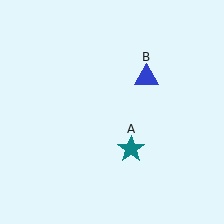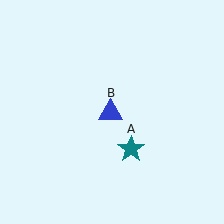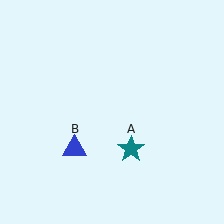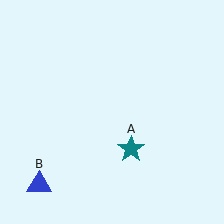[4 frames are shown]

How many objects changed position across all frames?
1 object changed position: blue triangle (object B).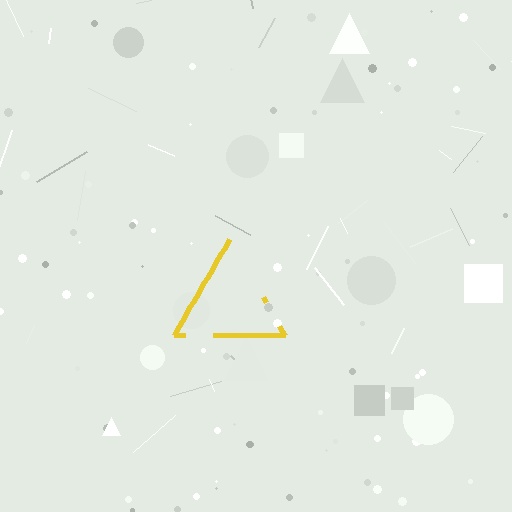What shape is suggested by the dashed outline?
The dashed outline suggests a triangle.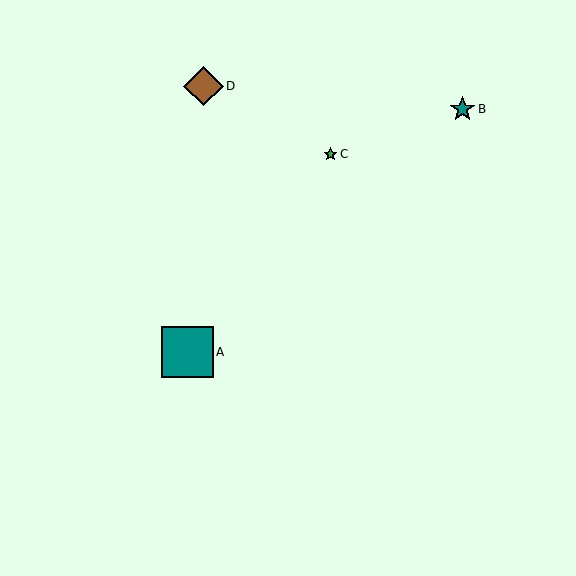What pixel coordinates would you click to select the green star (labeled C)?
Click at (330, 154) to select the green star C.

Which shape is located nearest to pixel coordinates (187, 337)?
The teal square (labeled A) at (188, 352) is nearest to that location.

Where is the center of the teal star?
The center of the teal star is at (463, 109).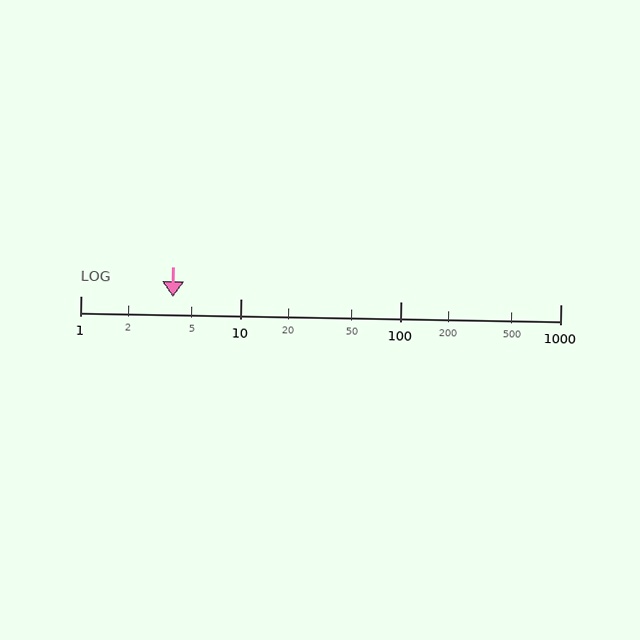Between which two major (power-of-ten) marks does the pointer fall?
The pointer is between 1 and 10.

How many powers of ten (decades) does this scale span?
The scale spans 3 decades, from 1 to 1000.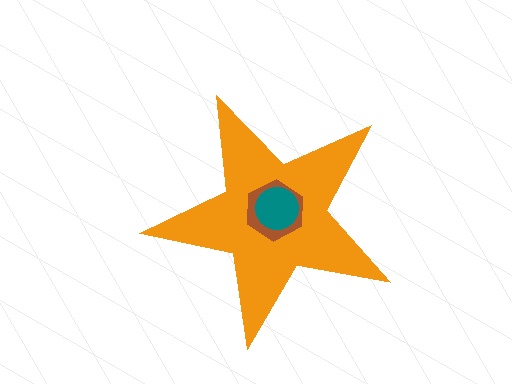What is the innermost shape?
The teal circle.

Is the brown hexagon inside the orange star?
Yes.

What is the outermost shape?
The orange star.